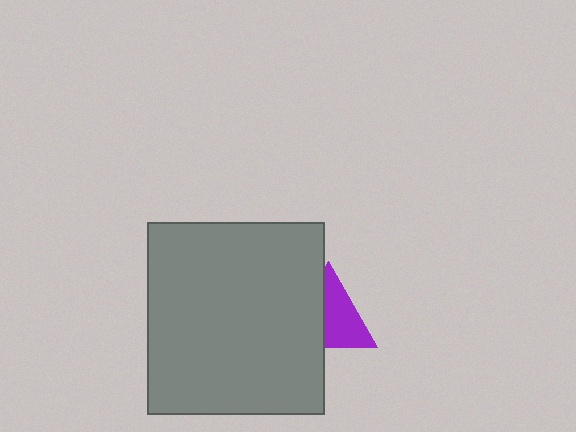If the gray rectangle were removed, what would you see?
You would see the complete purple triangle.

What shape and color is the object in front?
The object in front is a gray rectangle.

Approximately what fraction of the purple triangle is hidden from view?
Roughly 44% of the purple triangle is hidden behind the gray rectangle.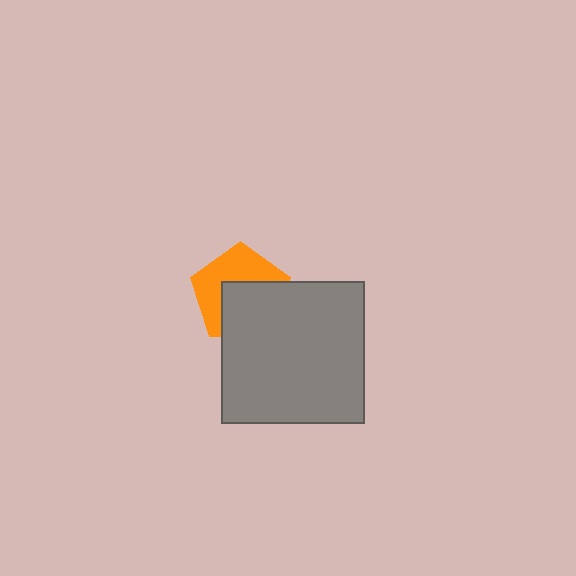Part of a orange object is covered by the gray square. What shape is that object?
It is a pentagon.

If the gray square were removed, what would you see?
You would see the complete orange pentagon.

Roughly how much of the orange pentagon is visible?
About half of it is visible (roughly 51%).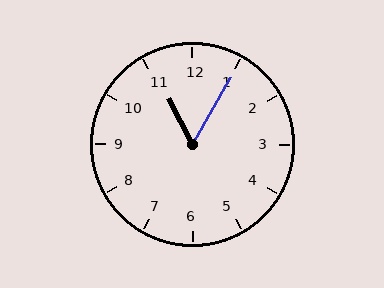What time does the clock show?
11:05.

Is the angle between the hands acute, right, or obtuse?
It is acute.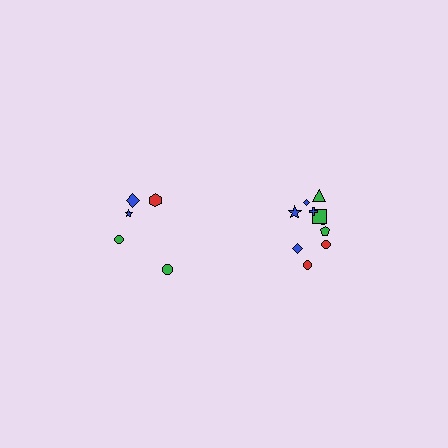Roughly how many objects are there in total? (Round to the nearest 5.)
Roughly 15 objects in total.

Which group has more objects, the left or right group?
The right group.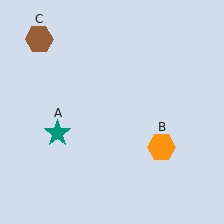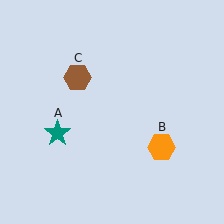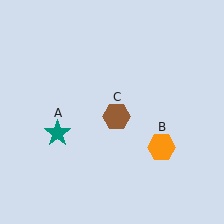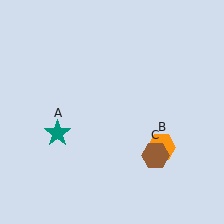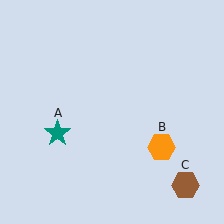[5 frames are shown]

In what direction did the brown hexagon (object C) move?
The brown hexagon (object C) moved down and to the right.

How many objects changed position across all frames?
1 object changed position: brown hexagon (object C).